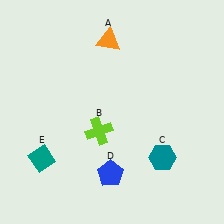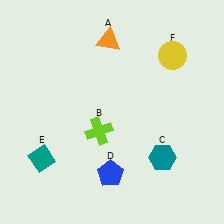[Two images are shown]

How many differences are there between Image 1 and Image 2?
There is 1 difference between the two images.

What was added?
A yellow circle (F) was added in Image 2.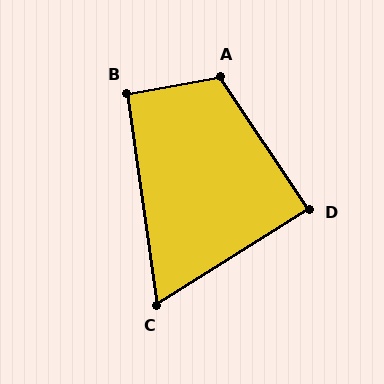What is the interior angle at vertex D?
Approximately 88 degrees (approximately right).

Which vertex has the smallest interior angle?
C, at approximately 66 degrees.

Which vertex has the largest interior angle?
A, at approximately 114 degrees.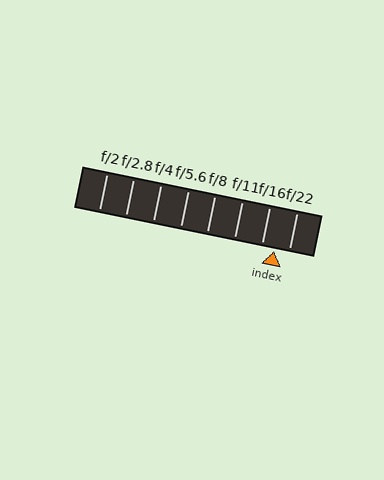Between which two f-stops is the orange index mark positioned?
The index mark is between f/16 and f/22.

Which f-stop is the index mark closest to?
The index mark is closest to f/16.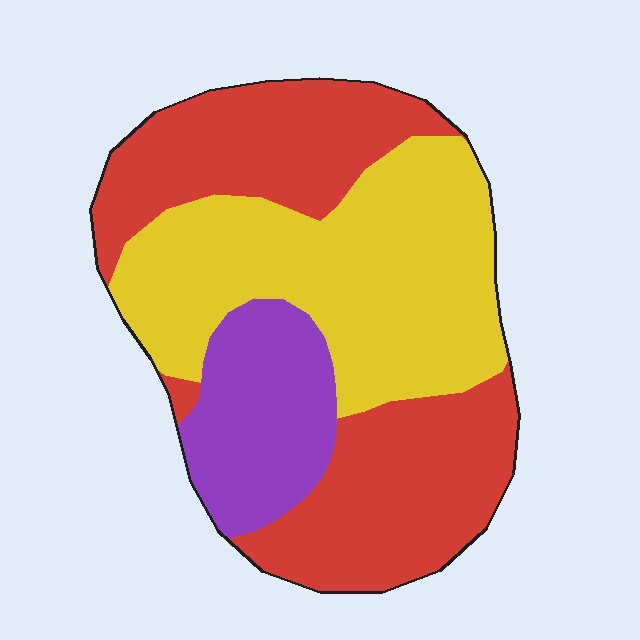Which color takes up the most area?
Red, at roughly 45%.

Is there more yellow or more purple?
Yellow.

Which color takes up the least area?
Purple, at roughly 15%.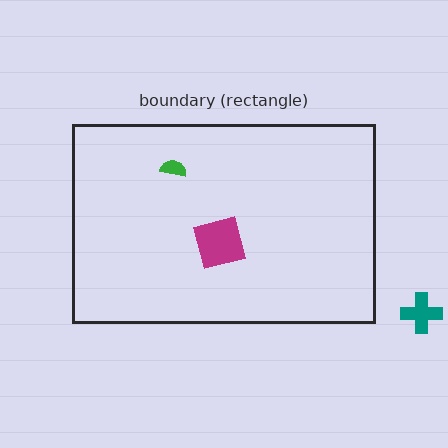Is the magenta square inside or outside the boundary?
Inside.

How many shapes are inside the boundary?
2 inside, 1 outside.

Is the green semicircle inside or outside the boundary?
Inside.